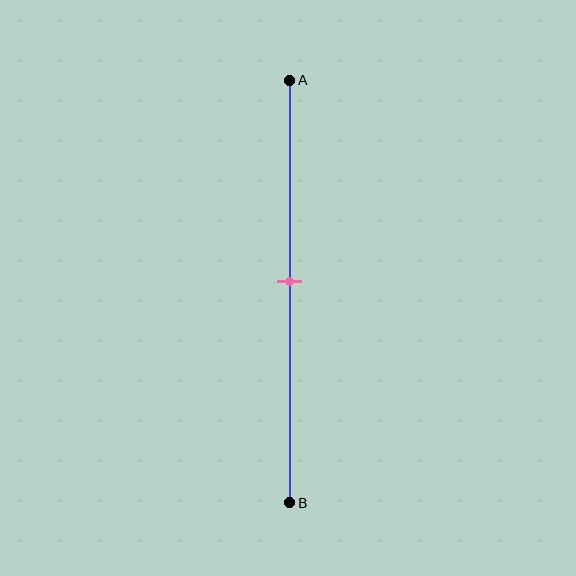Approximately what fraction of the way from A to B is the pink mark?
The pink mark is approximately 50% of the way from A to B.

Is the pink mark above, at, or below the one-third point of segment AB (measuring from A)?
The pink mark is below the one-third point of segment AB.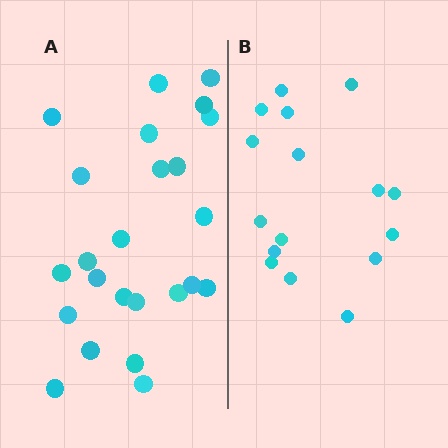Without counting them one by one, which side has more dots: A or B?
Region A (the left region) has more dots.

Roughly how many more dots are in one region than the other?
Region A has roughly 8 or so more dots than region B.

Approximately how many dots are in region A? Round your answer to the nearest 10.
About 20 dots. (The exact count is 24, which rounds to 20.)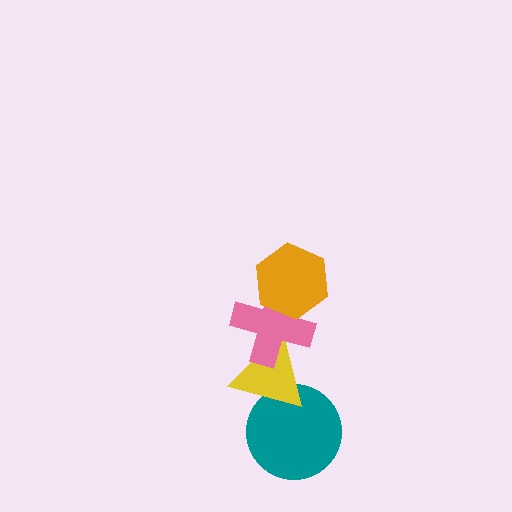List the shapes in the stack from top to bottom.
From top to bottom: the orange hexagon, the pink cross, the yellow triangle, the teal circle.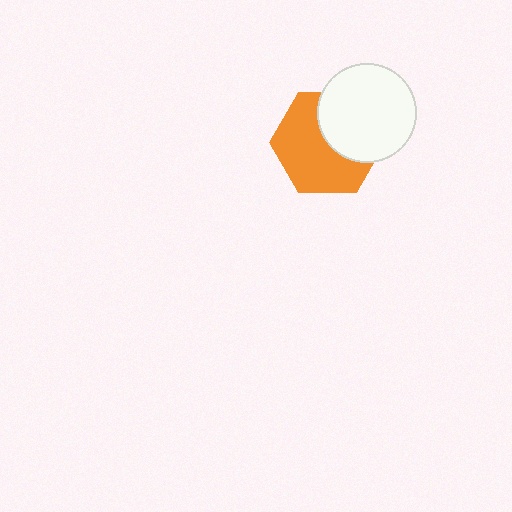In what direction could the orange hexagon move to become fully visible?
The orange hexagon could move toward the lower-left. That would shift it out from behind the white circle entirely.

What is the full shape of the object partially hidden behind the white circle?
The partially hidden object is an orange hexagon.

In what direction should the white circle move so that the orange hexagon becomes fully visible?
The white circle should move toward the upper-right. That is the shortest direction to clear the overlap and leave the orange hexagon fully visible.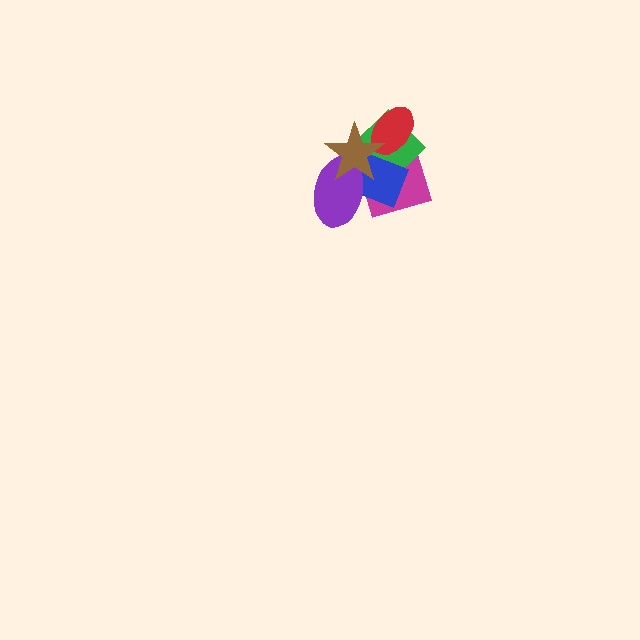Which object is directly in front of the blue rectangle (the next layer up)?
The purple ellipse is directly in front of the blue rectangle.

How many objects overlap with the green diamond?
4 objects overlap with the green diamond.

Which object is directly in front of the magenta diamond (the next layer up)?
The green diamond is directly in front of the magenta diamond.